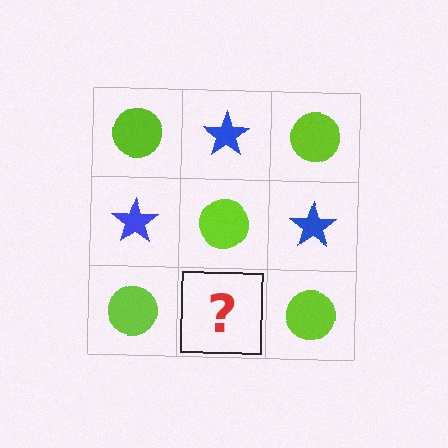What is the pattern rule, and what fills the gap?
The rule is that it alternates lime circle and blue star in a checkerboard pattern. The gap should be filled with a blue star.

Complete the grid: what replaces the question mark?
The question mark should be replaced with a blue star.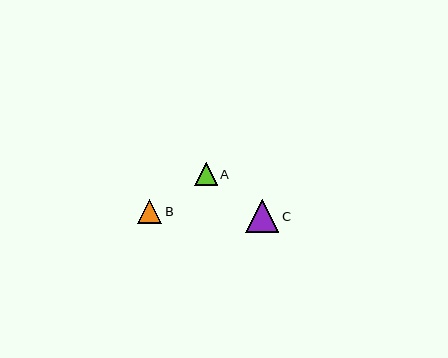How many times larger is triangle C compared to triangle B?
Triangle C is approximately 1.4 times the size of triangle B.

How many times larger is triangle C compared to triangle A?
Triangle C is approximately 1.4 times the size of triangle A.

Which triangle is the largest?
Triangle C is the largest with a size of approximately 33 pixels.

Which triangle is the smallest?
Triangle A is the smallest with a size of approximately 23 pixels.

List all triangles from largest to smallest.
From largest to smallest: C, B, A.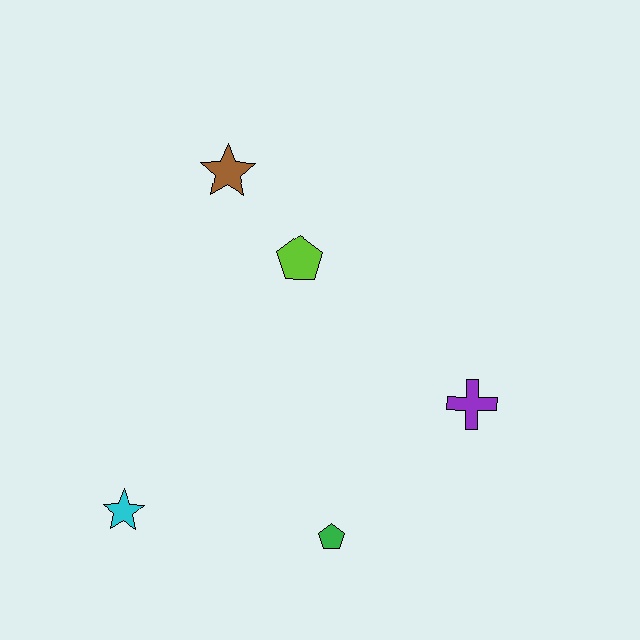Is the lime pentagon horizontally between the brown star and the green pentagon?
Yes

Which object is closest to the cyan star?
The green pentagon is closest to the cyan star.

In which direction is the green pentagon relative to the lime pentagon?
The green pentagon is below the lime pentagon.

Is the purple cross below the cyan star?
No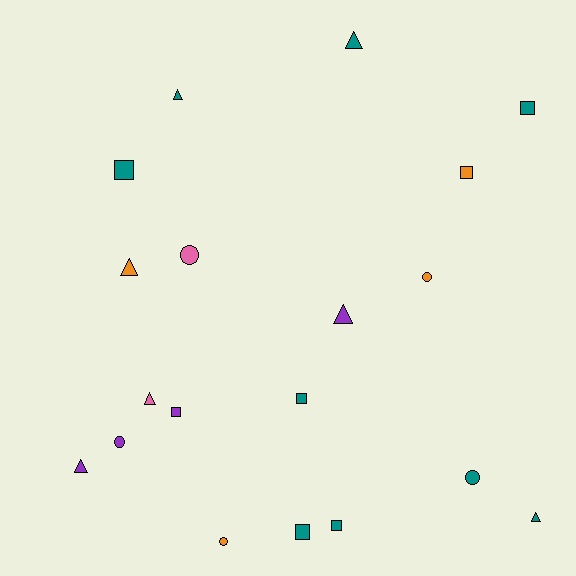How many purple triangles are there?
There are 2 purple triangles.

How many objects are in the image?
There are 19 objects.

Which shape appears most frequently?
Square, with 7 objects.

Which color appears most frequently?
Teal, with 9 objects.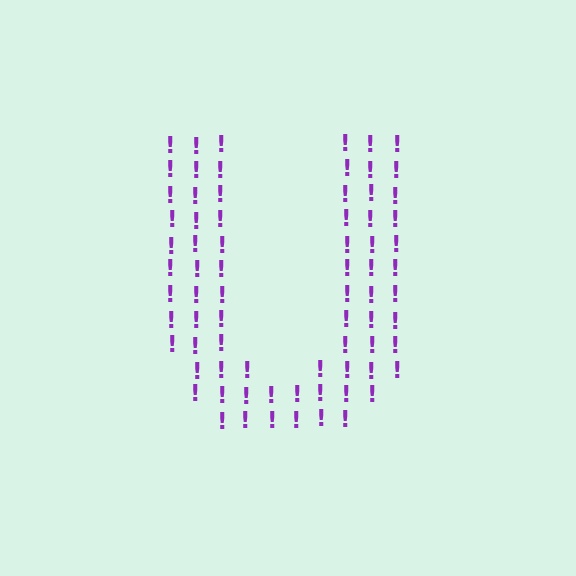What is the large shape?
The large shape is the letter U.